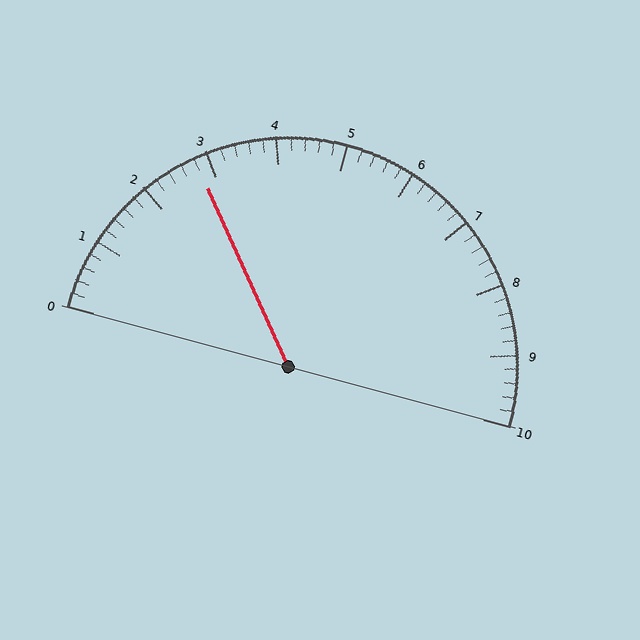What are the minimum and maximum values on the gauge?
The gauge ranges from 0 to 10.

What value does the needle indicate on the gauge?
The needle indicates approximately 2.8.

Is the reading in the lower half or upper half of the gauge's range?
The reading is in the lower half of the range (0 to 10).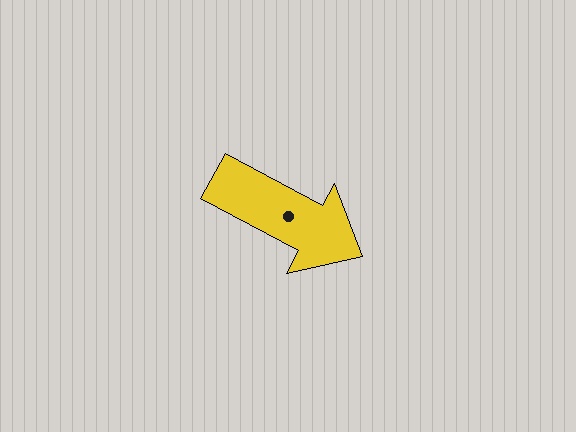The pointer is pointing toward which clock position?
Roughly 4 o'clock.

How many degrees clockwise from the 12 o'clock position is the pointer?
Approximately 118 degrees.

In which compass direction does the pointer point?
Southeast.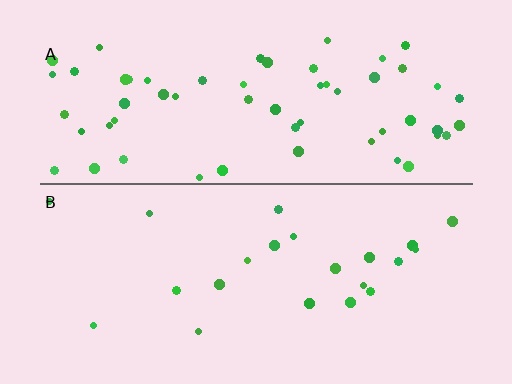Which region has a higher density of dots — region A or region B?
A (the top).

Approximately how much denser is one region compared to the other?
Approximately 2.7× — region A over region B.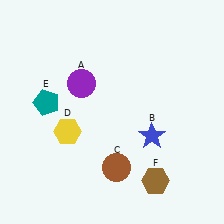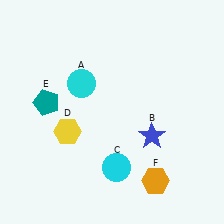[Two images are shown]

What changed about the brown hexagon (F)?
In Image 1, F is brown. In Image 2, it changed to orange.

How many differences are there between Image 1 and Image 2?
There are 3 differences between the two images.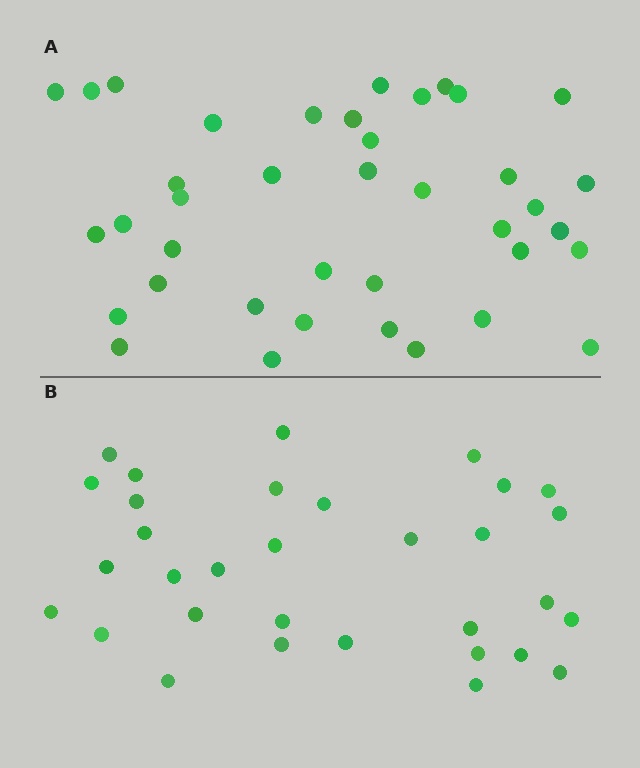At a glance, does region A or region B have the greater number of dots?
Region A (the top region) has more dots.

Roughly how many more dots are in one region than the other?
Region A has roughly 8 or so more dots than region B.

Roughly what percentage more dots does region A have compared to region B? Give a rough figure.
About 20% more.